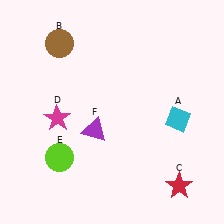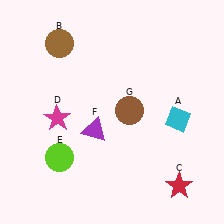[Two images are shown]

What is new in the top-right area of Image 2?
A brown circle (G) was added in the top-right area of Image 2.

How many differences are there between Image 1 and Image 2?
There is 1 difference between the two images.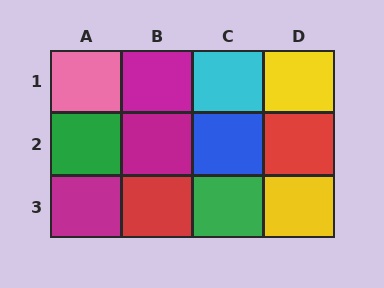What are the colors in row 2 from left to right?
Green, magenta, blue, red.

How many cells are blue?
1 cell is blue.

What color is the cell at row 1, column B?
Magenta.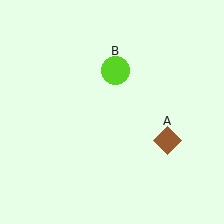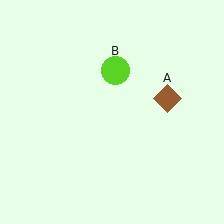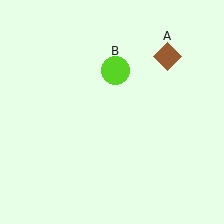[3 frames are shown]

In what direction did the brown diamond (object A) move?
The brown diamond (object A) moved up.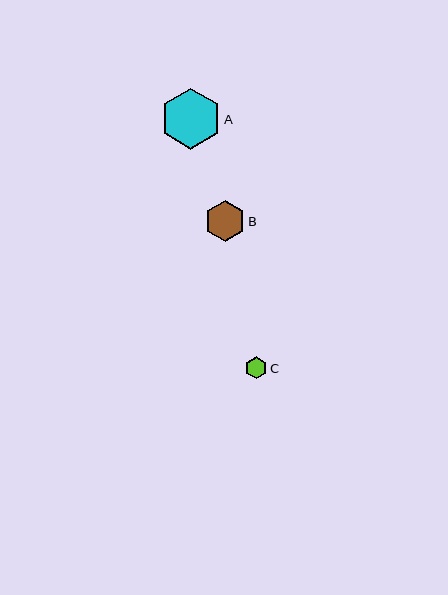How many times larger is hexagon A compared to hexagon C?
Hexagon A is approximately 2.7 times the size of hexagon C.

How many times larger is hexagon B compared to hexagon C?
Hexagon B is approximately 1.8 times the size of hexagon C.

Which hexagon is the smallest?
Hexagon C is the smallest with a size of approximately 22 pixels.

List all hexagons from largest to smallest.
From largest to smallest: A, B, C.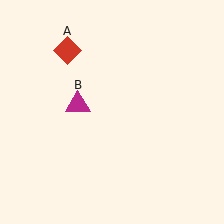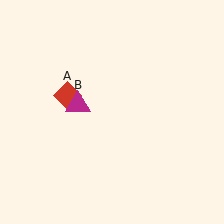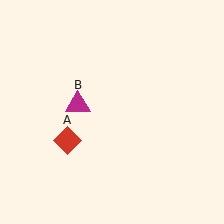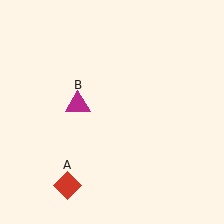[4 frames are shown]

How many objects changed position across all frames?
1 object changed position: red diamond (object A).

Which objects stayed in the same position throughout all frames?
Magenta triangle (object B) remained stationary.